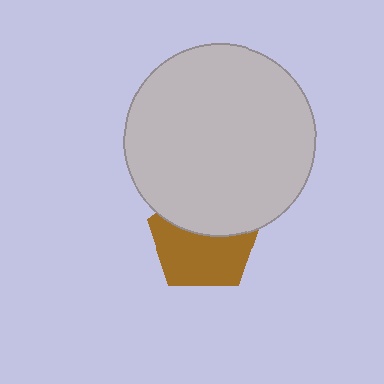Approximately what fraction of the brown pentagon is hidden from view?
Roughly 42% of the brown pentagon is hidden behind the light gray circle.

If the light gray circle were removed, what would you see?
You would see the complete brown pentagon.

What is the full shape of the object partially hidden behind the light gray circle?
The partially hidden object is a brown pentagon.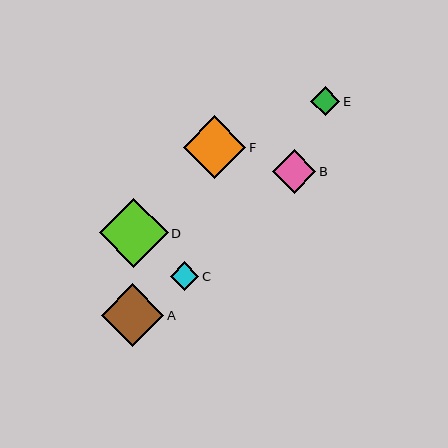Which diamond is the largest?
Diamond D is the largest with a size of approximately 69 pixels.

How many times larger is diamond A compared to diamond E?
Diamond A is approximately 2.2 times the size of diamond E.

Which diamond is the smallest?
Diamond C is the smallest with a size of approximately 28 pixels.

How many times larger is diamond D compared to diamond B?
Diamond D is approximately 1.6 times the size of diamond B.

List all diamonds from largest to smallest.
From largest to smallest: D, A, F, B, E, C.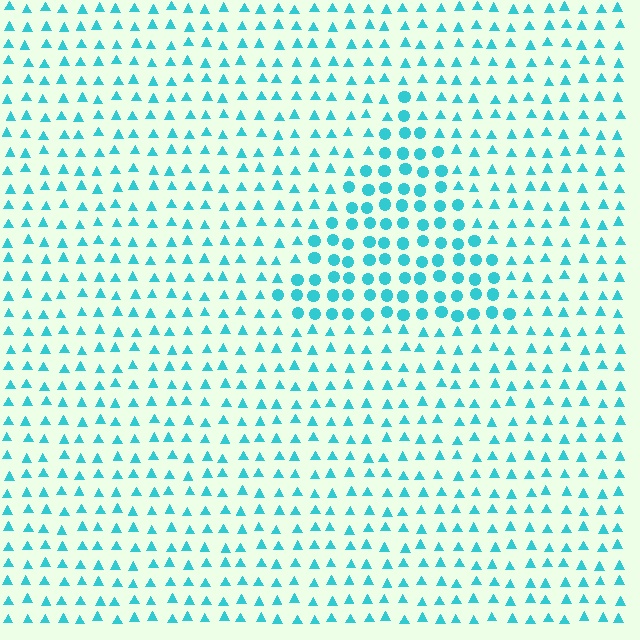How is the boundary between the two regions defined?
The boundary is defined by a change in element shape: circles inside vs. triangles outside. All elements share the same color and spacing.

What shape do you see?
I see a triangle.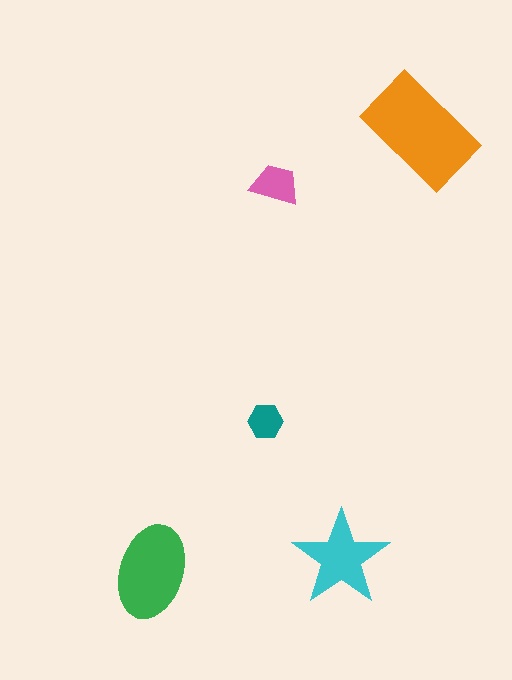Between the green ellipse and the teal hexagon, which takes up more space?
The green ellipse.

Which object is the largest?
The orange rectangle.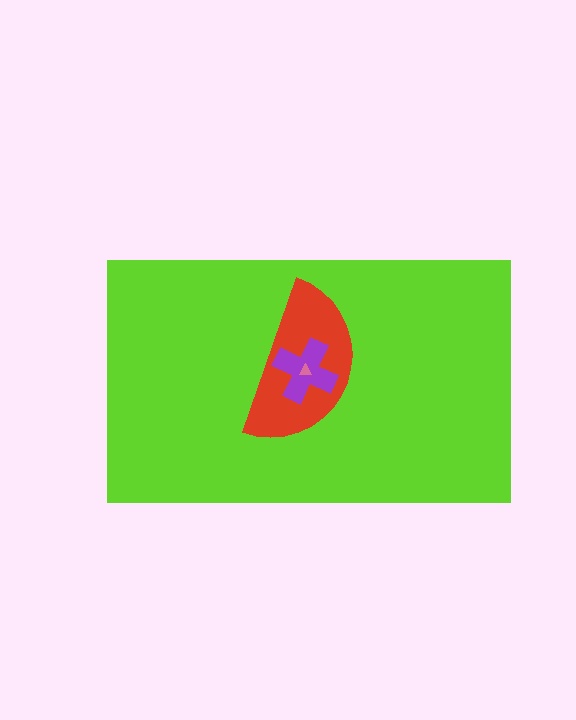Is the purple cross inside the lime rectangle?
Yes.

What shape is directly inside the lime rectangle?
The red semicircle.